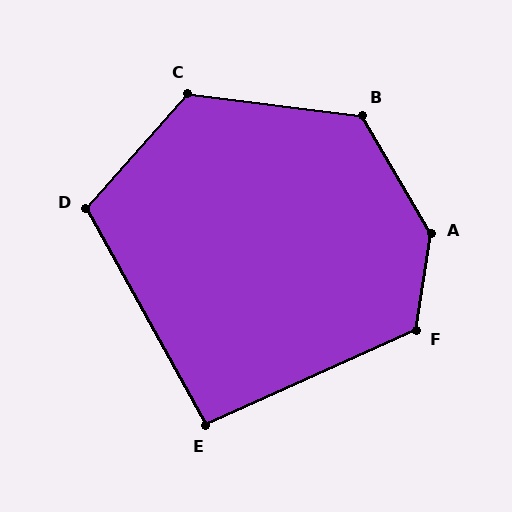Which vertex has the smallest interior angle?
E, at approximately 95 degrees.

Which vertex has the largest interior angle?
A, at approximately 141 degrees.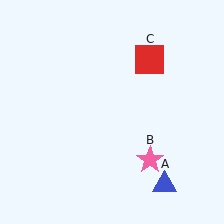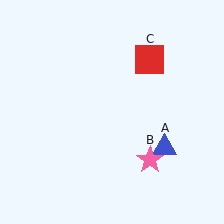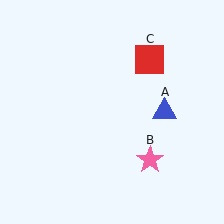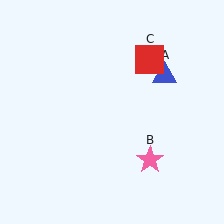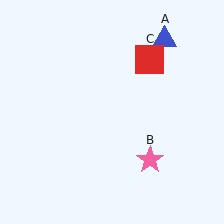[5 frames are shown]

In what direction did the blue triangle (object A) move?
The blue triangle (object A) moved up.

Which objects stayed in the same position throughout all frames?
Pink star (object B) and red square (object C) remained stationary.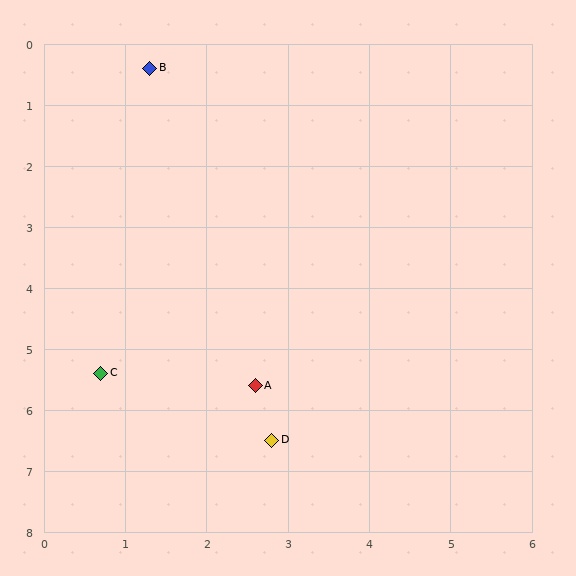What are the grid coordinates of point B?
Point B is at approximately (1.3, 0.4).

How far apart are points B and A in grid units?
Points B and A are about 5.4 grid units apart.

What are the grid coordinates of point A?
Point A is at approximately (2.6, 5.6).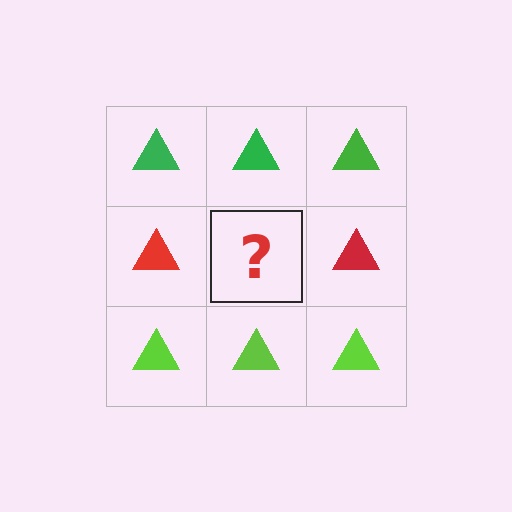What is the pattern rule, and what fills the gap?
The rule is that each row has a consistent color. The gap should be filled with a red triangle.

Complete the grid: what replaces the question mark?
The question mark should be replaced with a red triangle.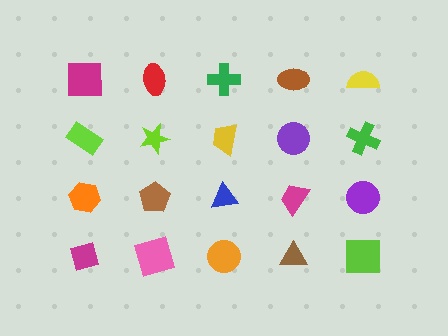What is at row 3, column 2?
A brown pentagon.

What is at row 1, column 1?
A magenta square.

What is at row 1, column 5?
A yellow semicircle.